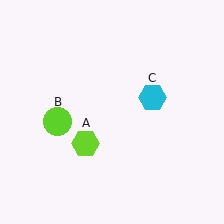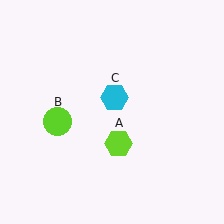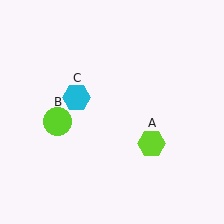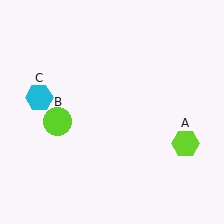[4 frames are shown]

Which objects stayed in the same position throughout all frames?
Lime circle (object B) remained stationary.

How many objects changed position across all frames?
2 objects changed position: lime hexagon (object A), cyan hexagon (object C).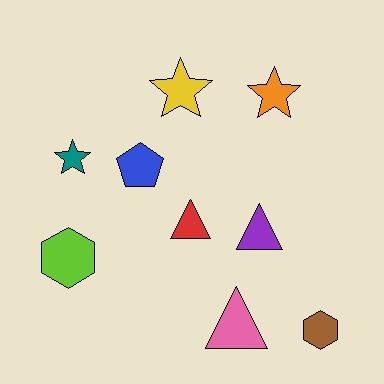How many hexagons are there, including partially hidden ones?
There are 2 hexagons.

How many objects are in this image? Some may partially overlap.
There are 9 objects.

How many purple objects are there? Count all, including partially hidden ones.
There is 1 purple object.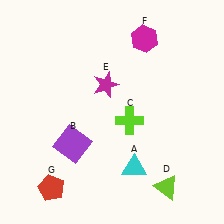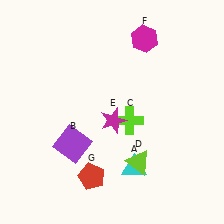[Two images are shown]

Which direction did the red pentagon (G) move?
The red pentagon (G) moved right.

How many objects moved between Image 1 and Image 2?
3 objects moved between the two images.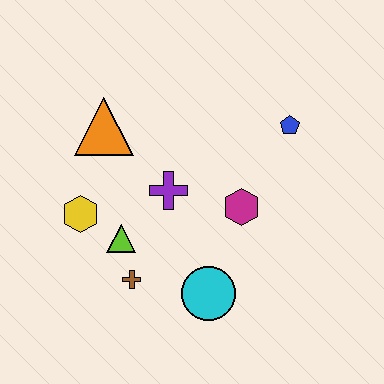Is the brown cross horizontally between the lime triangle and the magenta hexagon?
Yes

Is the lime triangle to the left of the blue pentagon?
Yes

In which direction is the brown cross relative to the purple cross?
The brown cross is below the purple cross.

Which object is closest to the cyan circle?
The brown cross is closest to the cyan circle.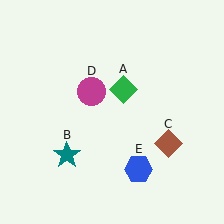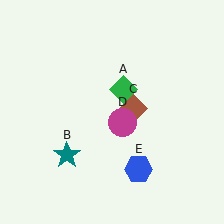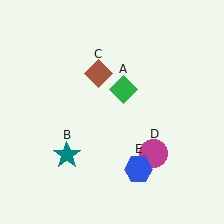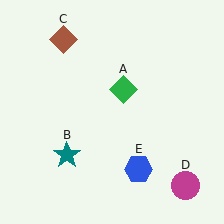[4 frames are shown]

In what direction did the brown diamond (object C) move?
The brown diamond (object C) moved up and to the left.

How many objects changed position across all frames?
2 objects changed position: brown diamond (object C), magenta circle (object D).